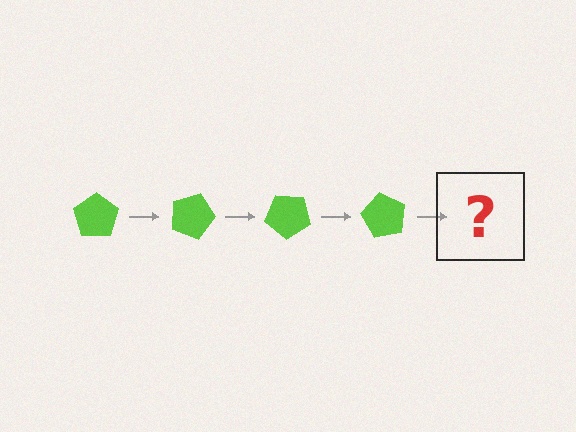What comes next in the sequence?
The next element should be a lime pentagon rotated 80 degrees.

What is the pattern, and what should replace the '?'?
The pattern is that the pentagon rotates 20 degrees each step. The '?' should be a lime pentagon rotated 80 degrees.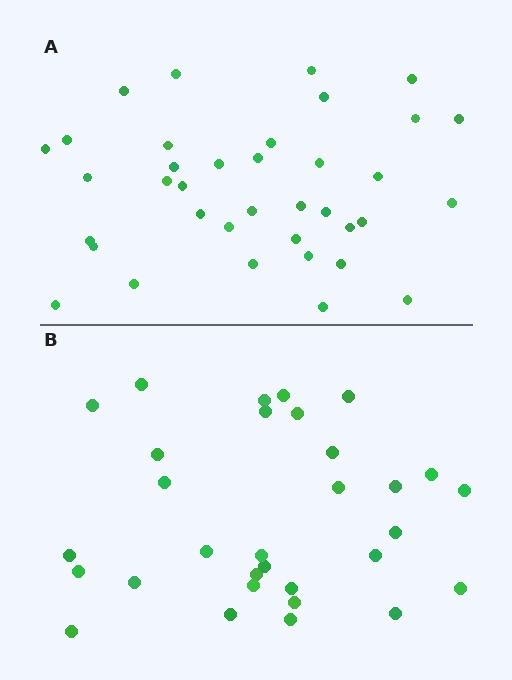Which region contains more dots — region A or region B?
Region A (the top region) has more dots.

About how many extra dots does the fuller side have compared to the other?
Region A has about 6 more dots than region B.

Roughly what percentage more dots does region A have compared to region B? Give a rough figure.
About 20% more.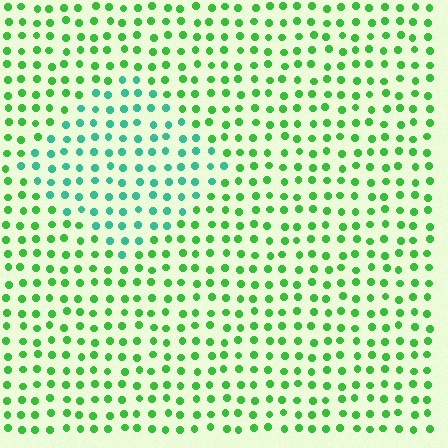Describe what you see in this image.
The image is filled with small green elements in a uniform arrangement. A diamond-shaped region is visible where the elements are tinted to a slightly different hue, forming a subtle color boundary.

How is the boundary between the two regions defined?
The boundary is defined purely by a slight shift in hue (about 40 degrees). Spacing, size, and orientation are identical on both sides.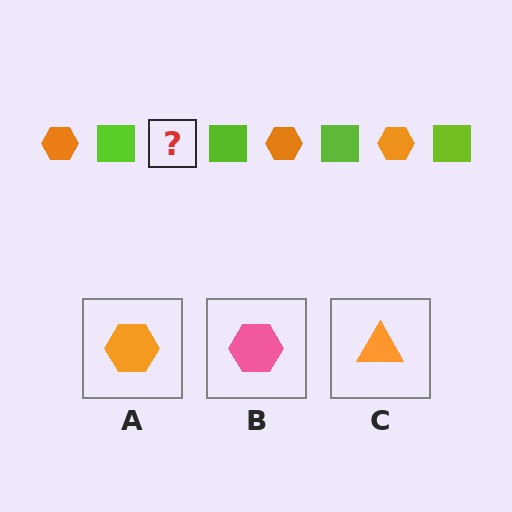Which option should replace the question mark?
Option A.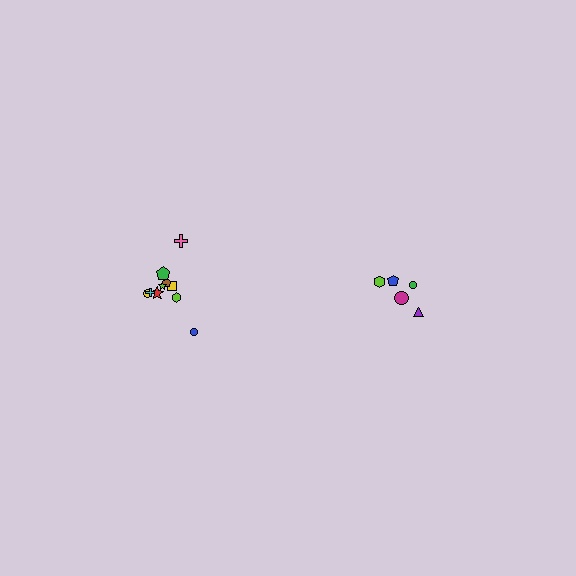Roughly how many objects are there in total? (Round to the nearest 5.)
Roughly 15 objects in total.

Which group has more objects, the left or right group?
The left group.